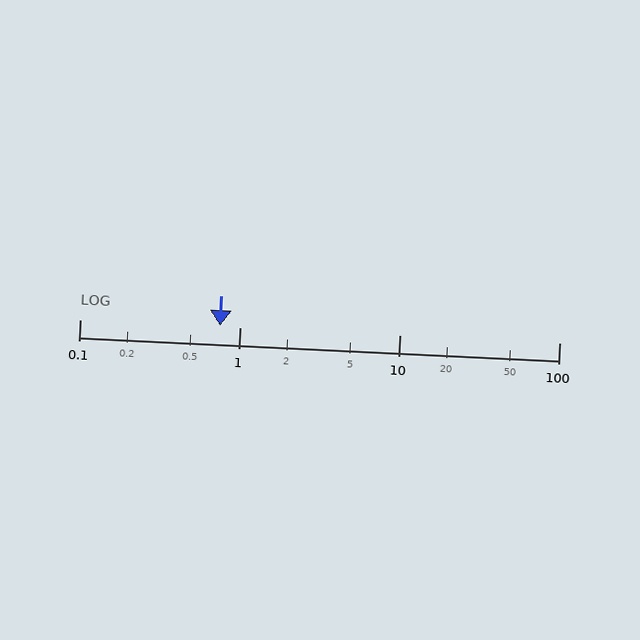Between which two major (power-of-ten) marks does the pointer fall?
The pointer is between 0.1 and 1.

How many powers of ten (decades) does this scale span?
The scale spans 3 decades, from 0.1 to 100.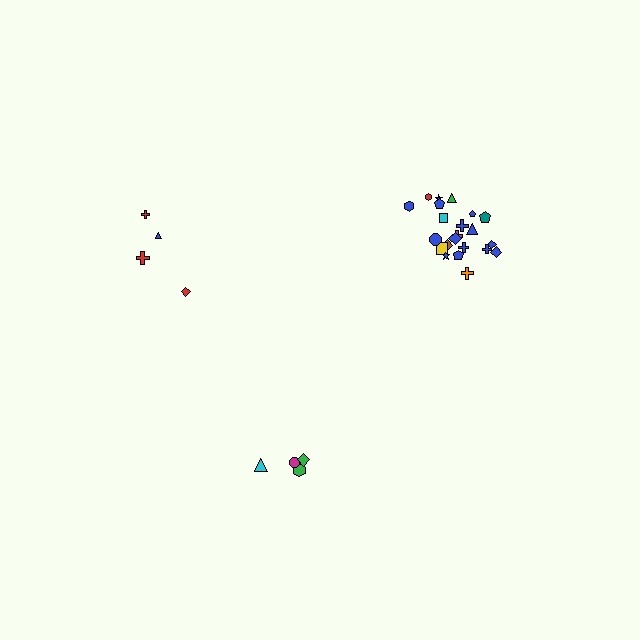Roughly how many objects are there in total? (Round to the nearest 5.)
Roughly 30 objects in total.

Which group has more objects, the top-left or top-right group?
The top-right group.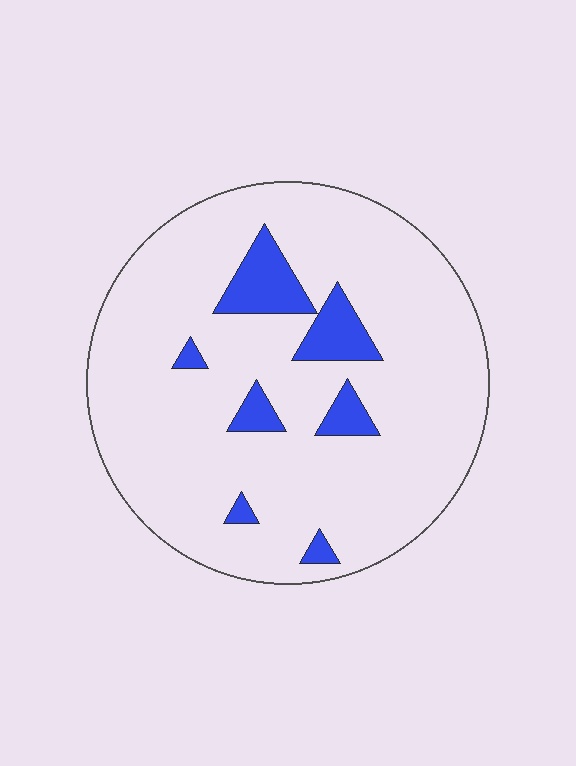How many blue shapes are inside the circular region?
7.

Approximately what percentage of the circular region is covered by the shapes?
Approximately 10%.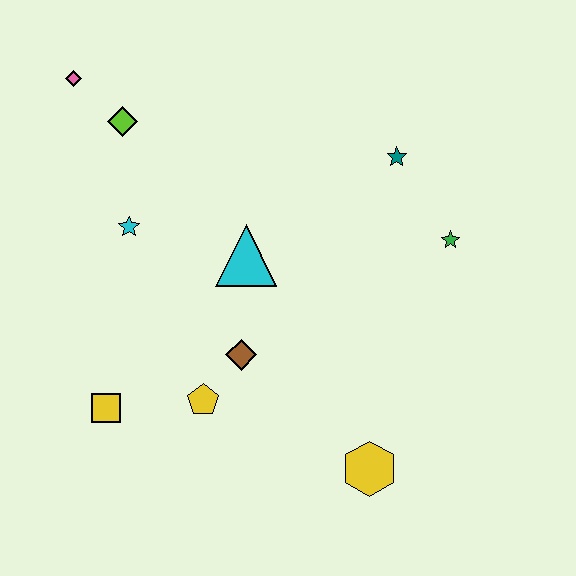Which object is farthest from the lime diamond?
The yellow hexagon is farthest from the lime diamond.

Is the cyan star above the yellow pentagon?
Yes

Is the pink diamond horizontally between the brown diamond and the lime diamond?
No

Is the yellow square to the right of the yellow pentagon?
No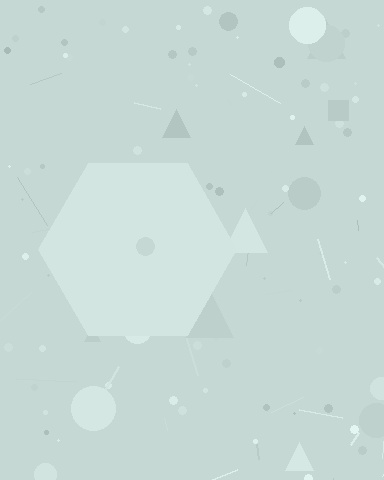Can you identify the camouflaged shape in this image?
The camouflaged shape is a hexagon.